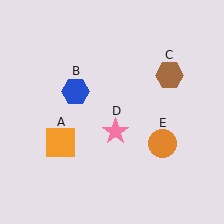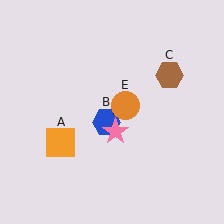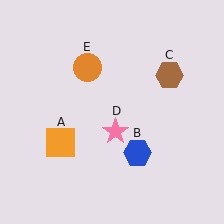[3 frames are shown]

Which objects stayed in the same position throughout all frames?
Orange square (object A) and brown hexagon (object C) and pink star (object D) remained stationary.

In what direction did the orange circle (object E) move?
The orange circle (object E) moved up and to the left.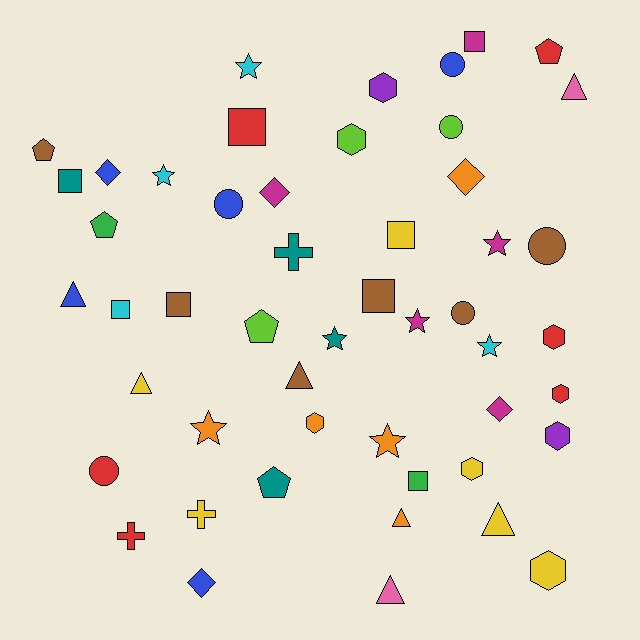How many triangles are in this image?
There are 7 triangles.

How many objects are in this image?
There are 50 objects.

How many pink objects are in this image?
There are 2 pink objects.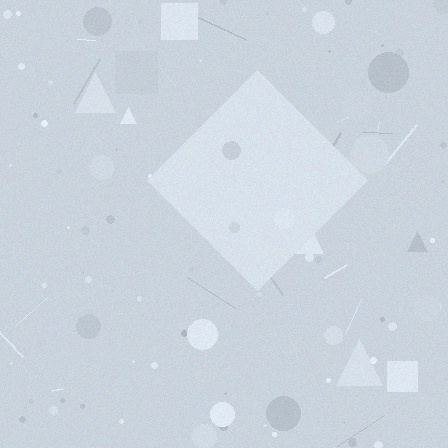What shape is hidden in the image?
A diamond is hidden in the image.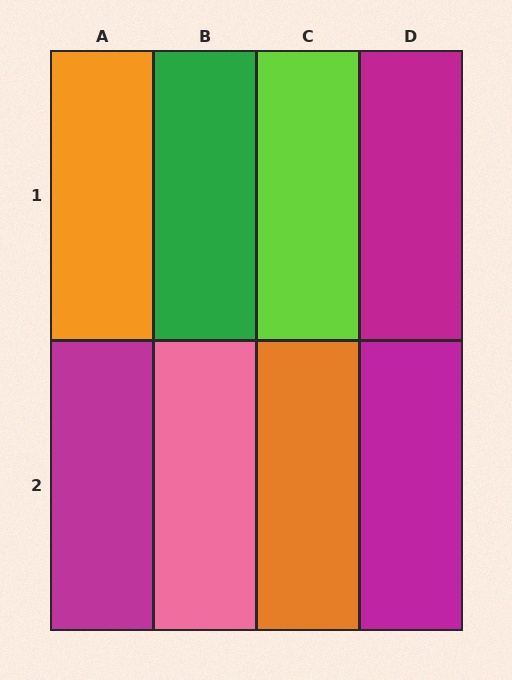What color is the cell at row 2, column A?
Magenta.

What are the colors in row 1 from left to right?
Orange, green, lime, magenta.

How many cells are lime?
1 cell is lime.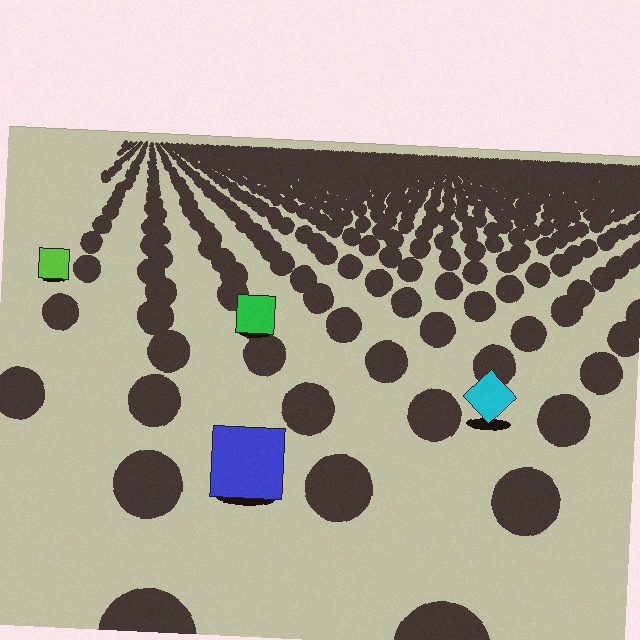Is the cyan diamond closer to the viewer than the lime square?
Yes. The cyan diamond is closer — you can tell from the texture gradient: the ground texture is coarser near it.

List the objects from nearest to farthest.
From nearest to farthest: the blue square, the cyan diamond, the green square, the lime square.